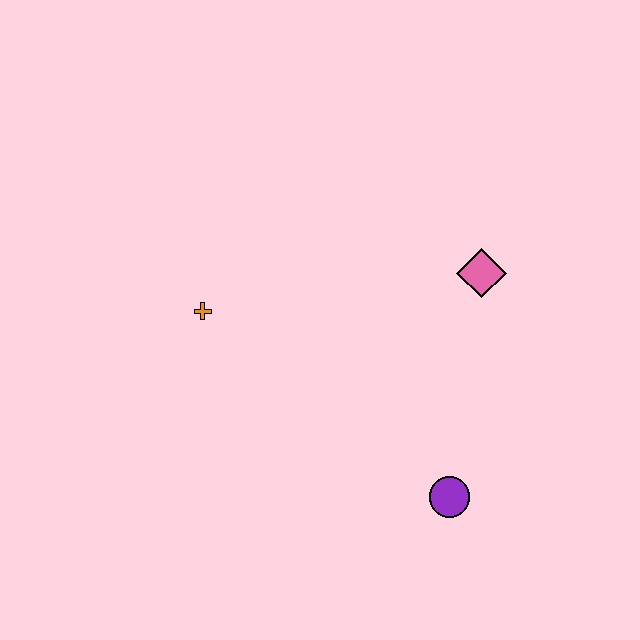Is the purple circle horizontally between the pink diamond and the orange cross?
Yes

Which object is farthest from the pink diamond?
The orange cross is farthest from the pink diamond.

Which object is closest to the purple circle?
The pink diamond is closest to the purple circle.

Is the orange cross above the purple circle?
Yes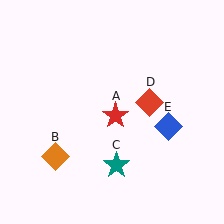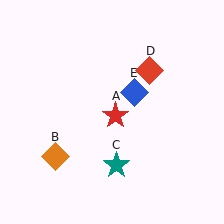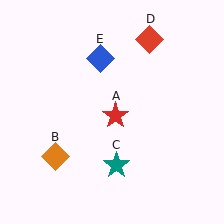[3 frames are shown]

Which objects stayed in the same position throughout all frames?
Red star (object A) and orange diamond (object B) and teal star (object C) remained stationary.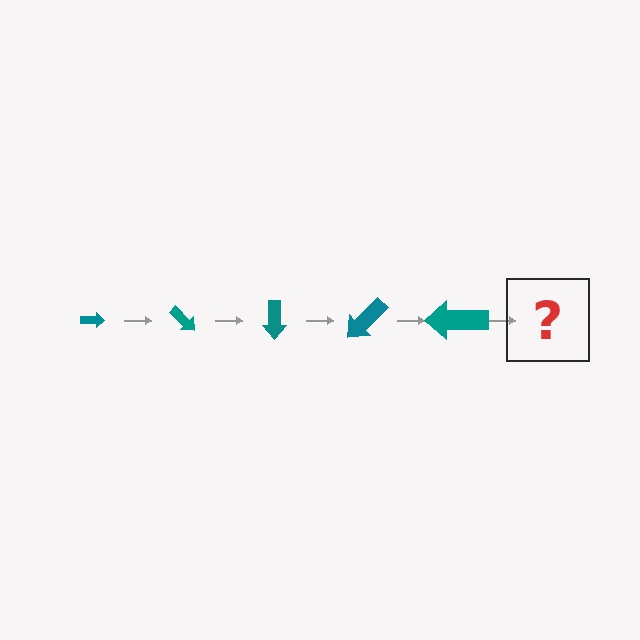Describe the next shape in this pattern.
It should be an arrow, larger than the previous one and rotated 225 degrees from the start.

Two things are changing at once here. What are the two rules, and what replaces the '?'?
The two rules are that the arrow grows larger each step and it rotates 45 degrees each step. The '?' should be an arrow, larger than the previous one and rotated 225 degrees from the start.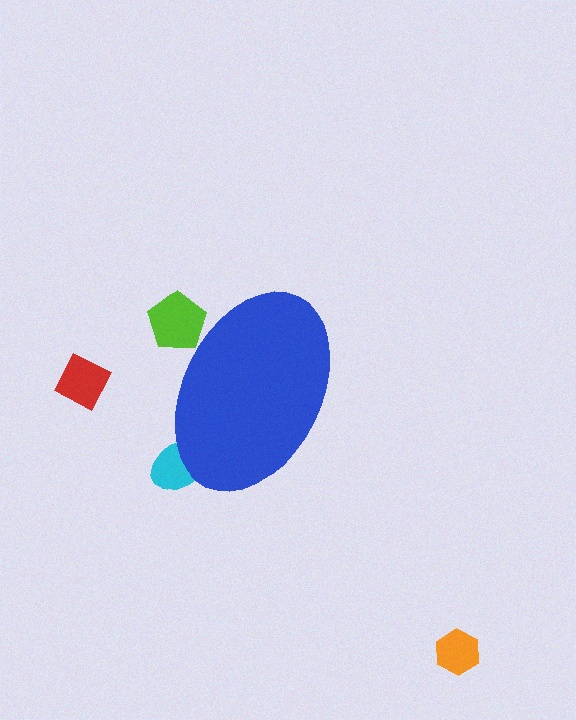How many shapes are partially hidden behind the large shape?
2 shapes are partially hidden.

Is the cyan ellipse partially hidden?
Yes, the cyan ellipse is partially hidden behind the blue ellipse.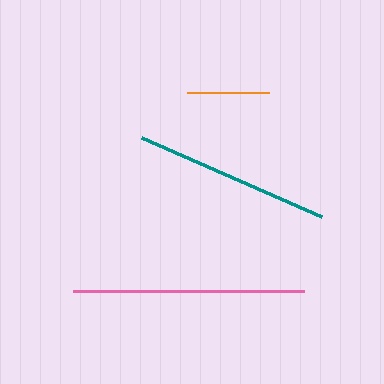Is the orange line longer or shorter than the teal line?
The teal line is longer than the orange line.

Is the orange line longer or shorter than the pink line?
The pink line is longer than the orange line.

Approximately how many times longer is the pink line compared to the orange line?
The pink line is approximately 2.9 times the length of the orange line.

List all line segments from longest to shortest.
From longest to shortest: pink, teal, orange.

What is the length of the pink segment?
The pink segment is approximately 232 pixels long.